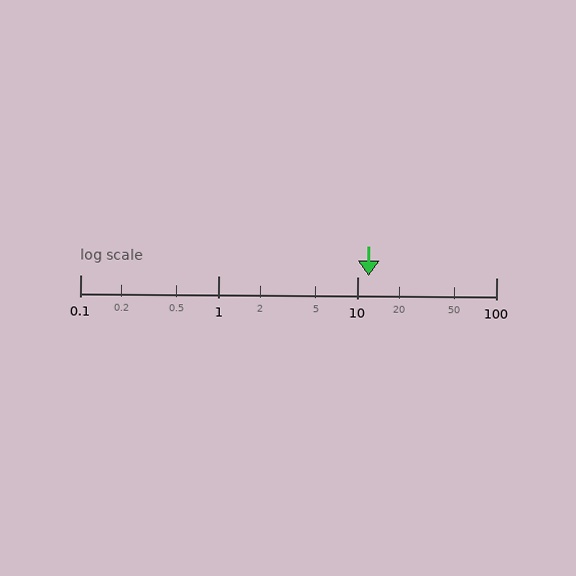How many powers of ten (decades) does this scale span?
The scale spans 3 decades, from 0.1 to 100.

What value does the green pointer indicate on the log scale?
The pointer indicates approximately 12.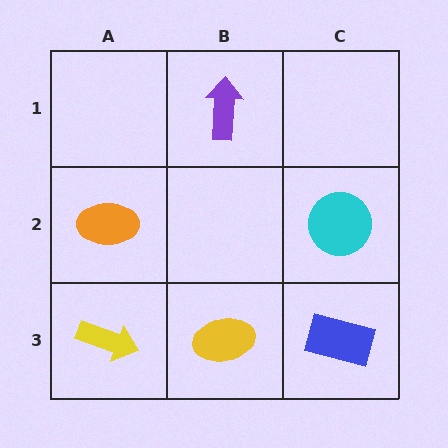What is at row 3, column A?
A yellow arrow.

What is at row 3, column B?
A yellow ellipse.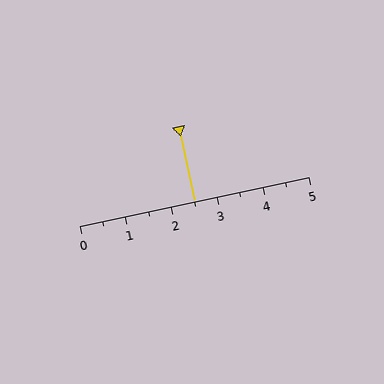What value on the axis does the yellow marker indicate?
The marker indicates approximately 2.5.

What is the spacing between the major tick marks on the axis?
The major ticks are spaced 1 apart.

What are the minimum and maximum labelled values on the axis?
The axis runs from 0 to 5.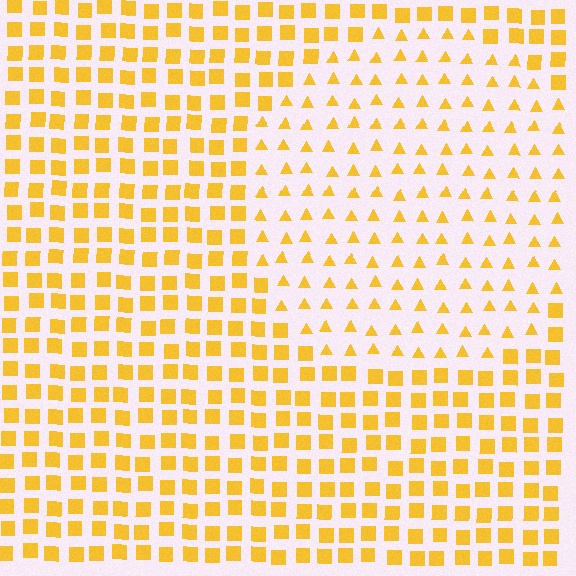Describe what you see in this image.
The image is filled with small yellow elements arranged in a uniform grid. A circle-shaped region contains triangles, while the surrounding area contains squares. The boundary is defined purely by the change in element shape.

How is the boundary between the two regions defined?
The boundary is defined by a change in element shape: triangles inside vs. squares outside. All elements share the same color and spacing.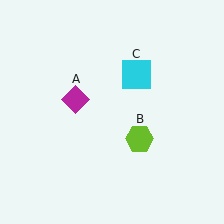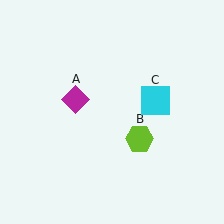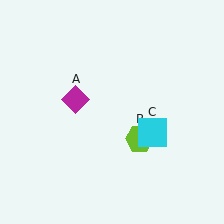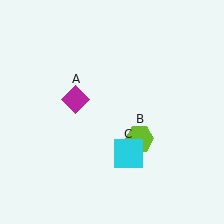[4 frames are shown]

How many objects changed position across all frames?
1 object changed position: cyan square (object C).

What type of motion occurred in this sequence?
The cyan square (object C) rotated clockwise around the center of the scene.